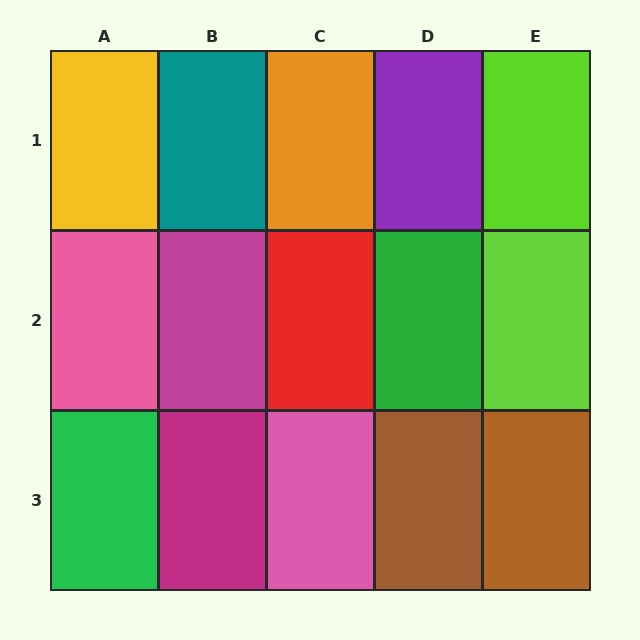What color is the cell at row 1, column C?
Orange.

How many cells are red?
1 cell is red.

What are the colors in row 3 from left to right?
Green, magenta, pink, brown, brown.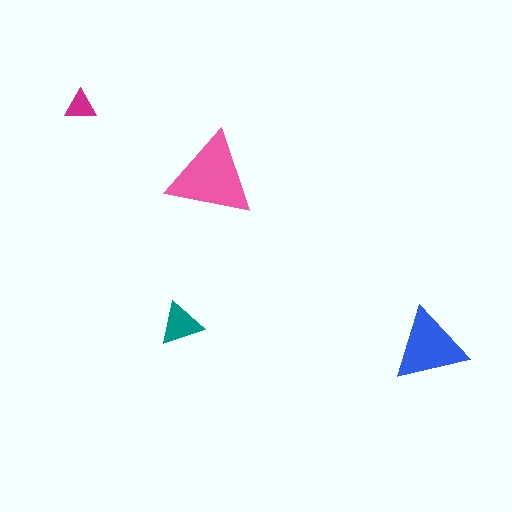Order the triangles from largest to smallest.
the pink one, the blue one, the teal one, the magenta one.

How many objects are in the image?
There are 4 objects in the image.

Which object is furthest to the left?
The magenta triangle is leftmost.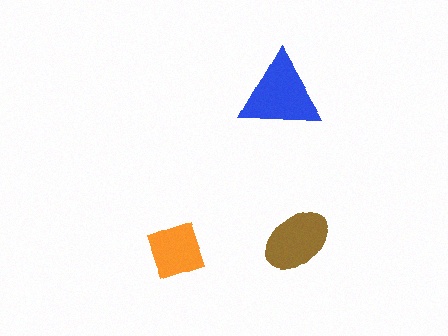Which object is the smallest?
The orange diamond.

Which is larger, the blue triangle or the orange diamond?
The blue triangle.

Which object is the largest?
The blue triangle.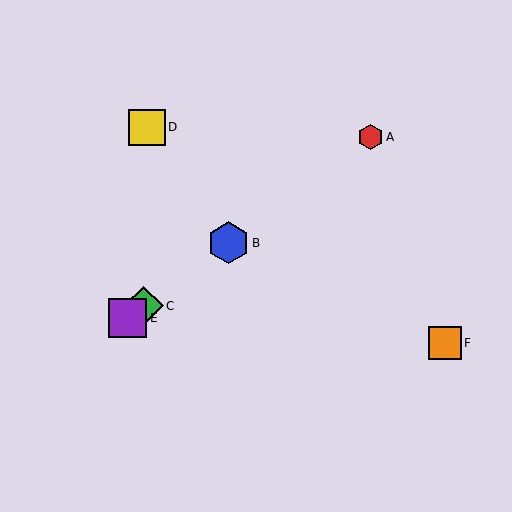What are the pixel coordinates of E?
Object E is at (127, 318).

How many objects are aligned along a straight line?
4 objects (A, B, C, E) are aligned along a straight line.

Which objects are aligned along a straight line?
Objects A, B, C, E are aligned along a straight line.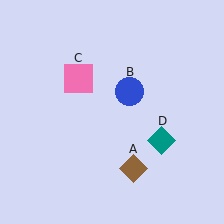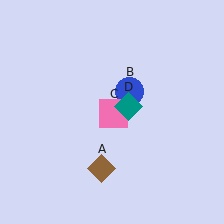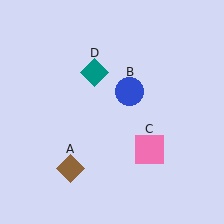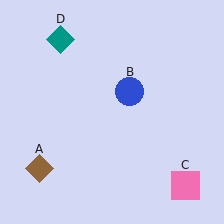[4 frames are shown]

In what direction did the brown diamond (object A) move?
The brown diamond (object A) moved left.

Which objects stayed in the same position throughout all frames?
Blue circle (object B) remained stationary.